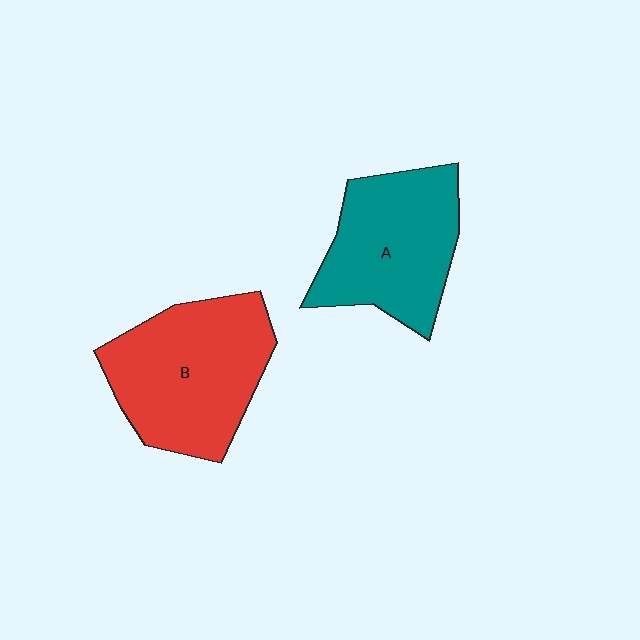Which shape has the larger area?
Shape B (red).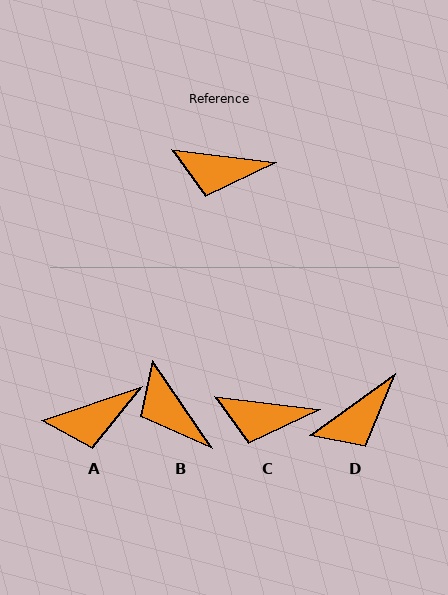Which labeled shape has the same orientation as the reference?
C.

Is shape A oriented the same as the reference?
No, it is off by about 26 degrees.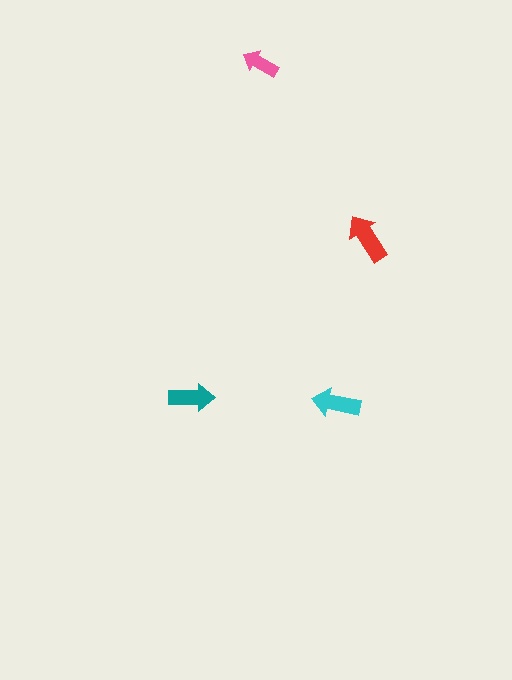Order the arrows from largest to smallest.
the red one, the cyan one, the teal one, the pink one.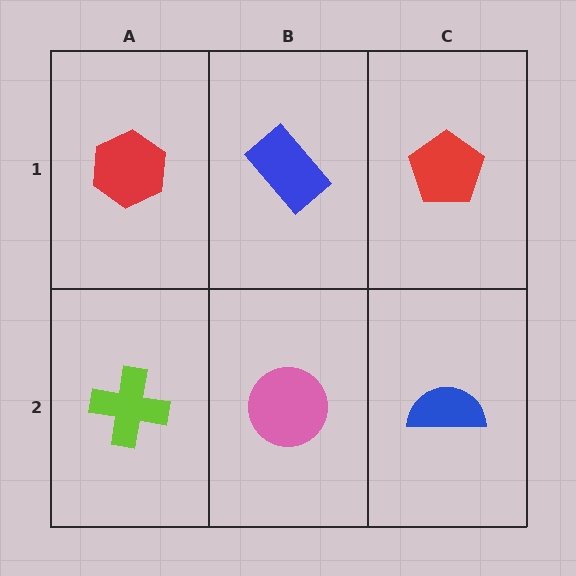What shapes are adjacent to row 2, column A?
A red hexagon (row 1, column A), a pink circle (row 2, column B).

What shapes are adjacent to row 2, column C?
A red pentagon (row 1, column C), a pink circle (row 2, column B).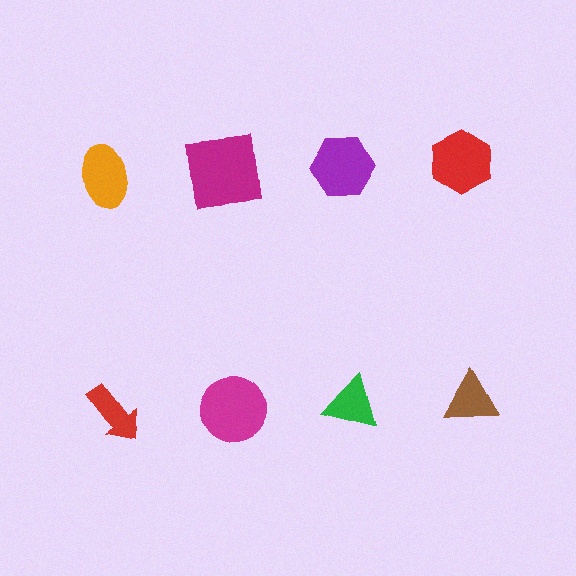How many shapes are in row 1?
4 shapes.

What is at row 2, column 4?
A brown triangle.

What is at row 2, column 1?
A red arrow.